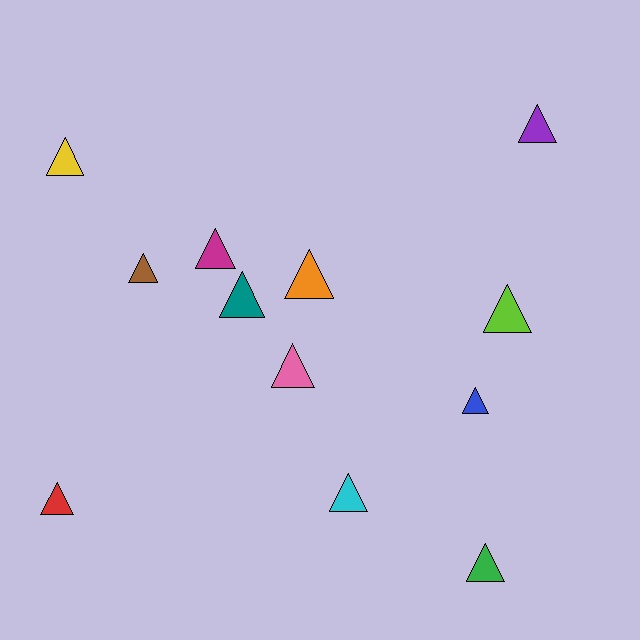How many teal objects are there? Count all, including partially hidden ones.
There is 1 teal object.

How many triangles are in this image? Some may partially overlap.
There are 12 triangles.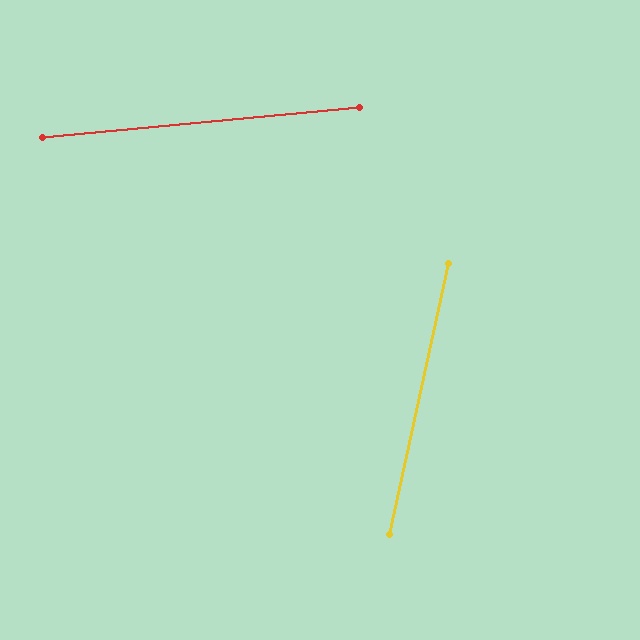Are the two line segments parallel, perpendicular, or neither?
Neither parallel nor perpendicular — they differ by about 72°.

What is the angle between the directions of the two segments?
Approximately 72 degrees.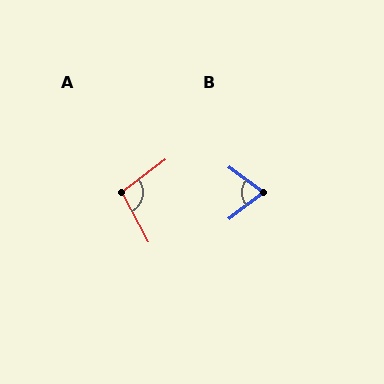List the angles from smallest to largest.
B (75°), A (99°).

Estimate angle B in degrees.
Approximately 75 degrees.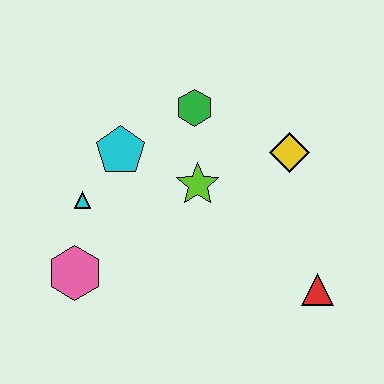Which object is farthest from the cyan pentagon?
The red triangle is farthest from the cyan pentagon.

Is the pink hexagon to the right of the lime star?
No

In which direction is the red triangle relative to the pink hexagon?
The red triangle is to the right of the pink hexagon.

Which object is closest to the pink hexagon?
The cyan triangle is closest to the pink hexagon.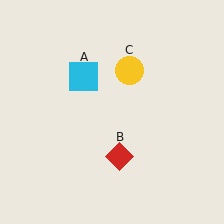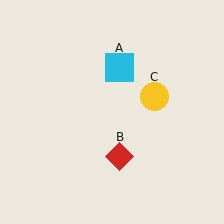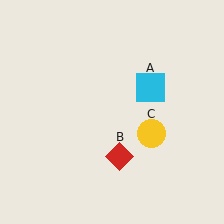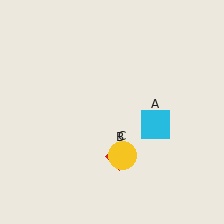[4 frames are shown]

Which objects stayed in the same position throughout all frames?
Red diamond (object B) remained stationary.